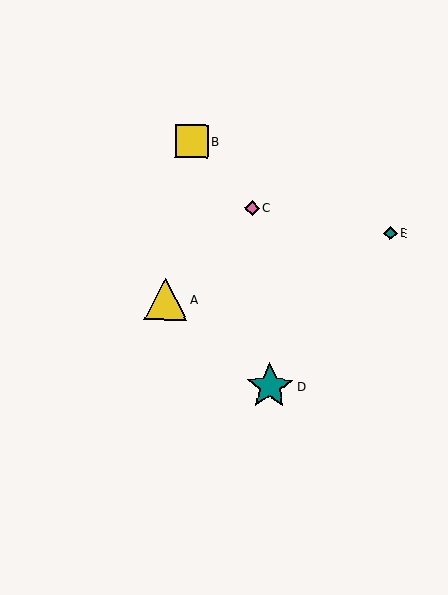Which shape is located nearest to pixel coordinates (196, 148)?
The yellow square (labeled B) at (192, 141) is nearest to that location.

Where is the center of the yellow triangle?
The center of the yellow triangle is at (166, 299).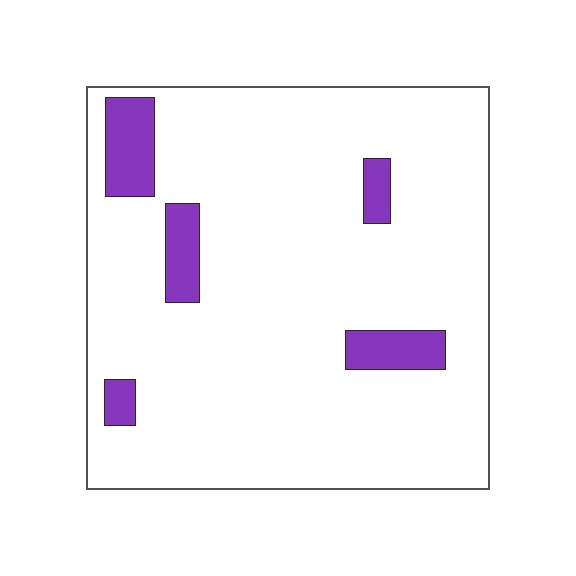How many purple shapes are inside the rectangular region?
5.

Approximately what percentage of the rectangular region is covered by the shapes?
Approximately 10%.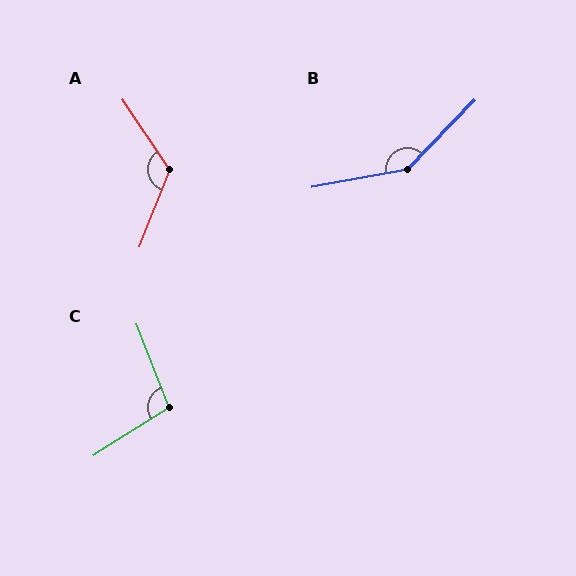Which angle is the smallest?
C, at approximately 101 degrees.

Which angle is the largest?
B, at approximately 145 degrees.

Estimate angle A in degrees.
Approximately 125 degrees.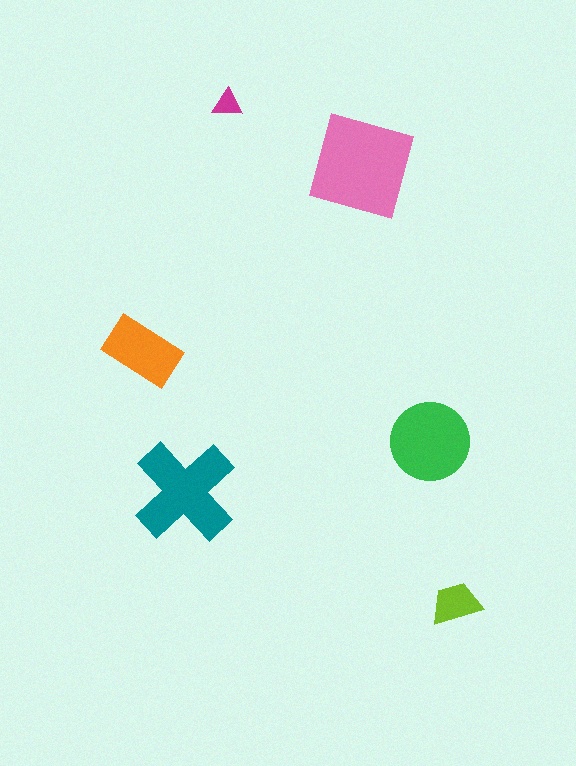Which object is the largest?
The pink diamond.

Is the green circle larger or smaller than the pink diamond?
Smaller.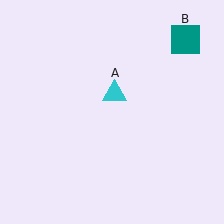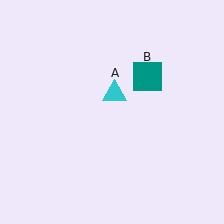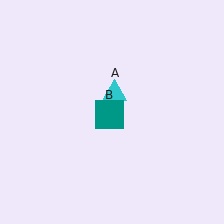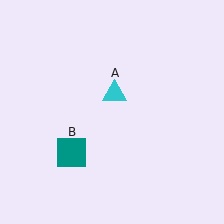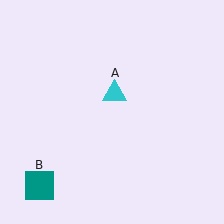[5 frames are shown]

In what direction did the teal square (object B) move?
The teal square (object B) moved down and to the left.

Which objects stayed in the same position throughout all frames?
Cyan triangle (object A) remained stationary.